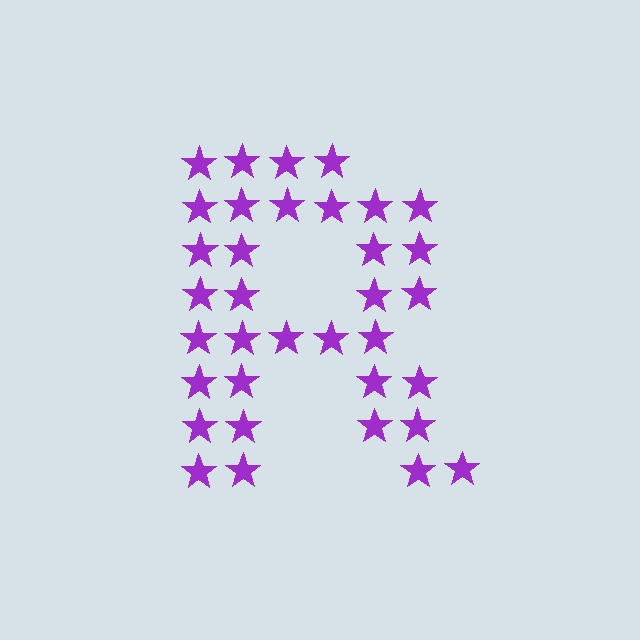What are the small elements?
The small elements are stars.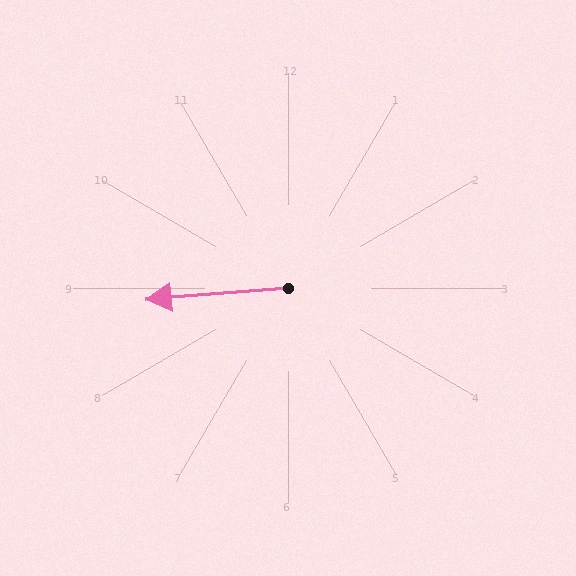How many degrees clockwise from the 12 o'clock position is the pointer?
Approximately 265 degrees.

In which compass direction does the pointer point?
West.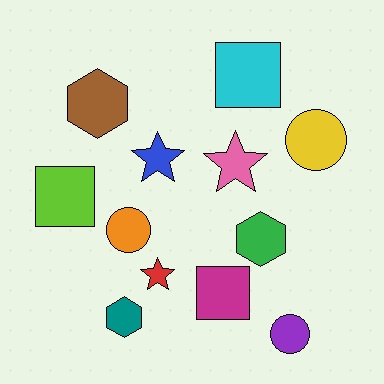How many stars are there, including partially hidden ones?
There are 3 stars.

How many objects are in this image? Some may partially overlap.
There are 12 objects.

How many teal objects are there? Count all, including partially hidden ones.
There is 1 teal object.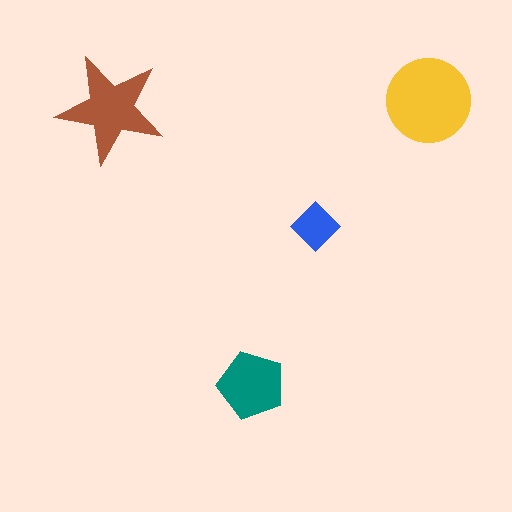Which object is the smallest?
The blue diamond.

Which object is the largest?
The yellow circle.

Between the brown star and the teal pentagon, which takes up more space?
The brown star.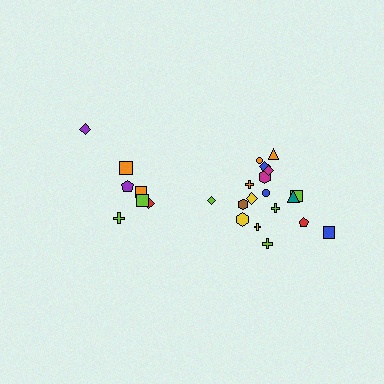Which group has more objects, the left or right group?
The right group.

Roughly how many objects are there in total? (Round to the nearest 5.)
Roughly 25 objects in total.